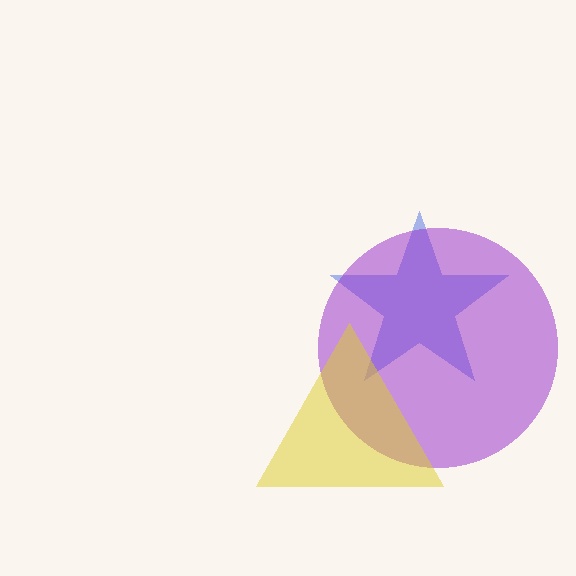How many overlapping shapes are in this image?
There are 3 overlapping shapes in the image.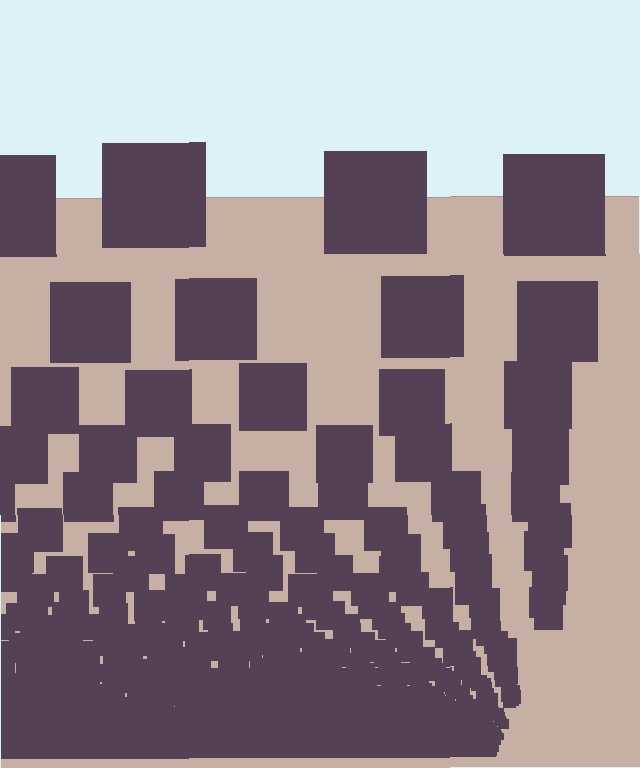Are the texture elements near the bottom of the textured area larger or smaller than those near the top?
Smaller. The gradient is inverted — elements near the bottom are smaller and denser.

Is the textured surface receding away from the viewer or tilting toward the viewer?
The surface appears to tilt toward the viewer. Texture elements get larger and sparser toward the top.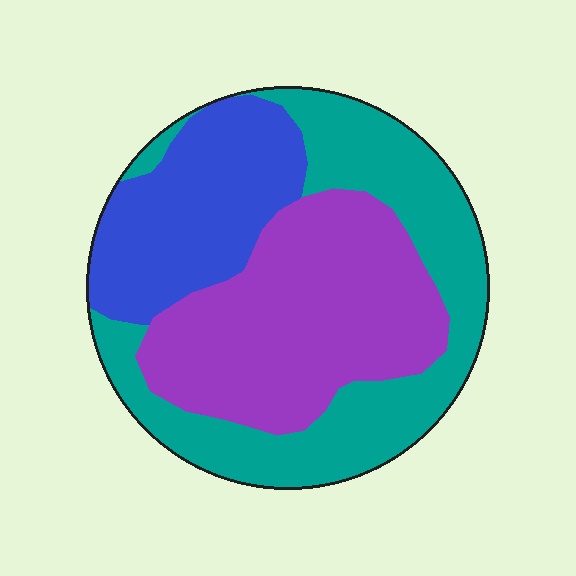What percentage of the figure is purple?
Purple covers 38% of the figure.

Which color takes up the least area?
Blue, at roughly 25%.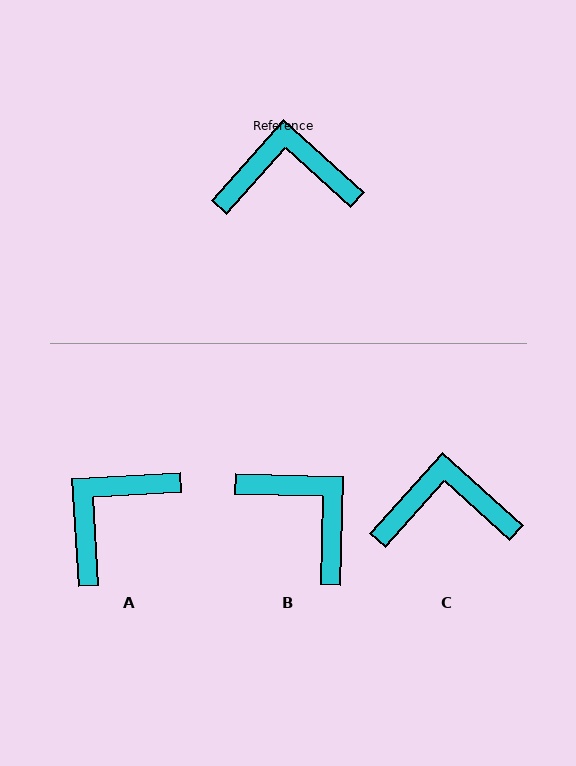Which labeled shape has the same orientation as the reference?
C.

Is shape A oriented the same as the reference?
No, it is off by about 45 degrees.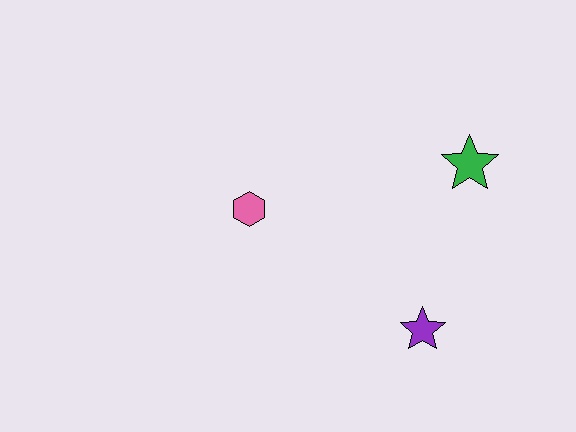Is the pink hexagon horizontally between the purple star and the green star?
No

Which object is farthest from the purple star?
The pink hexagon is farthest from the purple star.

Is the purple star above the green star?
No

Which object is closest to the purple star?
The green star is closest to the purple star.